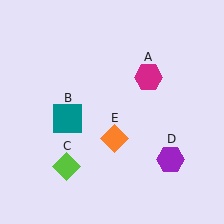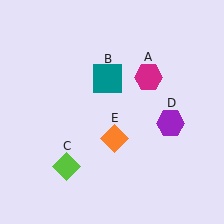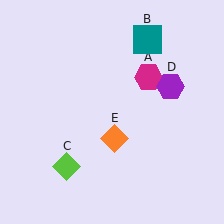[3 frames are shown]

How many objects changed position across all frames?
2 objects changed position: teal square (object B), purple hexagon (object D).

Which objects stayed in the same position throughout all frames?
Magenta hexagon (object A) and lime diamond (object C) and orange diamond (object E) remained stationary.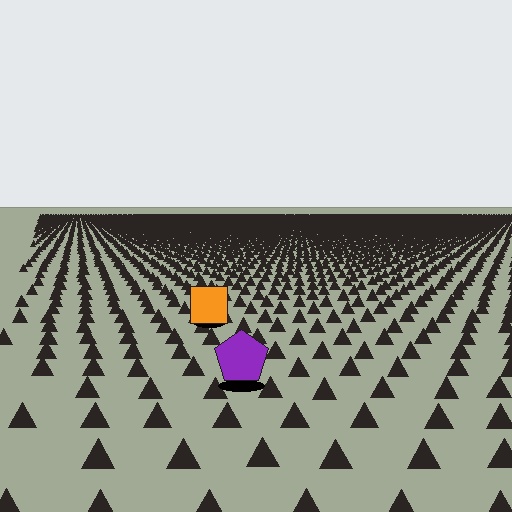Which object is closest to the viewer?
The purple pentagon is closest. The texture marks near it are larger and more spread out.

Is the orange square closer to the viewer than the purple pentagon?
No. The purple pentagon is closer — you can tell from the texture gradient: the ground texture is coarser near it.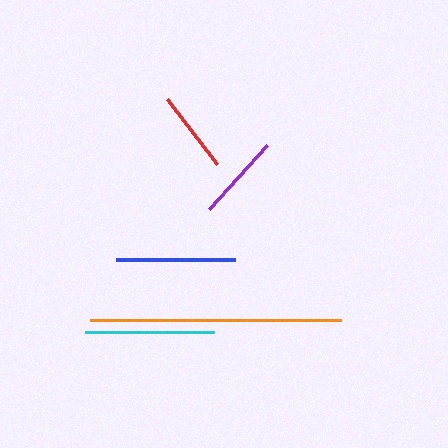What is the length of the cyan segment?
The cyan segment is approximately 129 pixels long.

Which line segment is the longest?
The orange line is the longest at approximately 251 pixels.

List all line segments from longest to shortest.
From longest to shortest: orange, cyan, blue, purple, red.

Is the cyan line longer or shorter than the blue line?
The cyan line is longer than the blue line.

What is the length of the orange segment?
The orange segment is approximately 251 pixels long.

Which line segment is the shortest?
The red line is the shortest at approximately 81 pixels.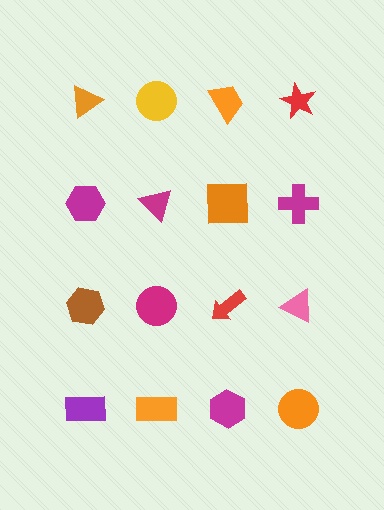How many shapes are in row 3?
4 shapes.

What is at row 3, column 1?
A brown hexagon.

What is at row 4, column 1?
A purple rectangle.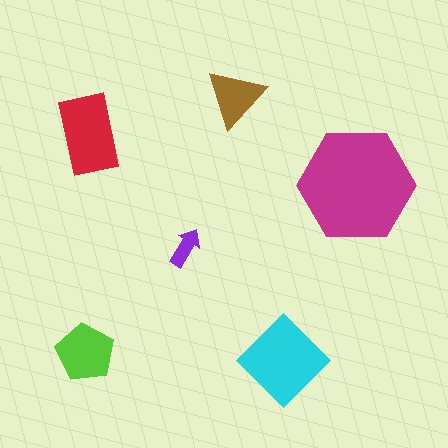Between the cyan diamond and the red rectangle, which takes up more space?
The cyan diamond.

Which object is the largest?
The magenta hexagon.